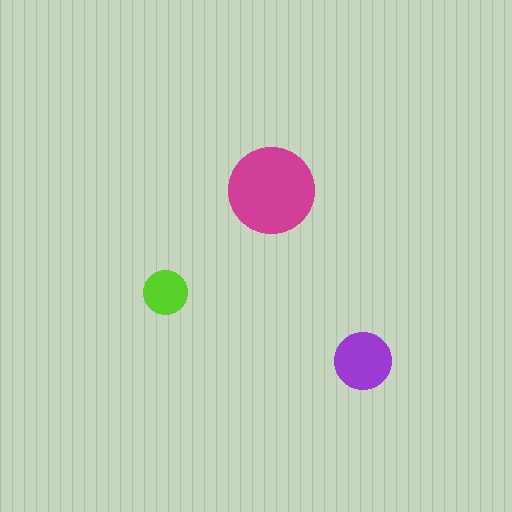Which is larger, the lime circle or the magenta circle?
The magenta one.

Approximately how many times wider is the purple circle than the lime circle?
About 1.5 times wider.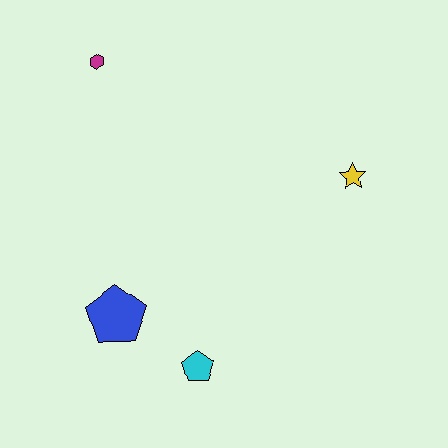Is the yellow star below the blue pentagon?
No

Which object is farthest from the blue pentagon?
The yellow star is farthest from the blue pentagon.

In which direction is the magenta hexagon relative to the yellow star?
The magenta hexagon is to the left of the yellow star.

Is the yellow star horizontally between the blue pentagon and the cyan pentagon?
No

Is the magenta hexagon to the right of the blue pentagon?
No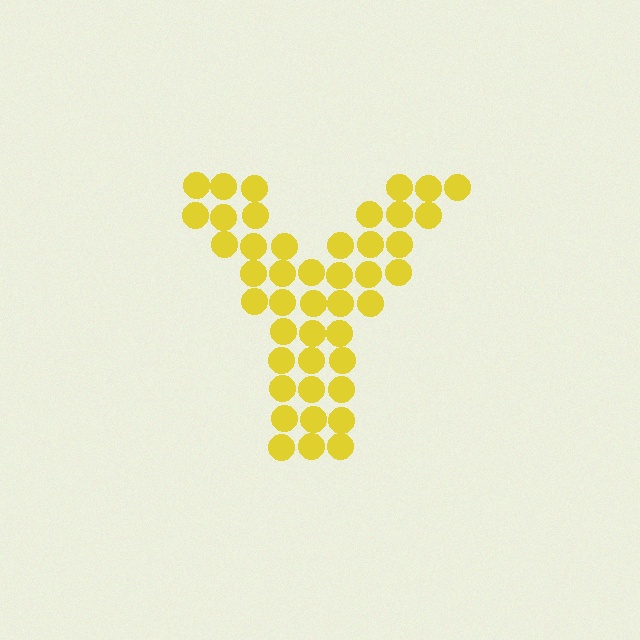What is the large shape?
The large shape is the letter Y.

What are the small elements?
The small elements are circles.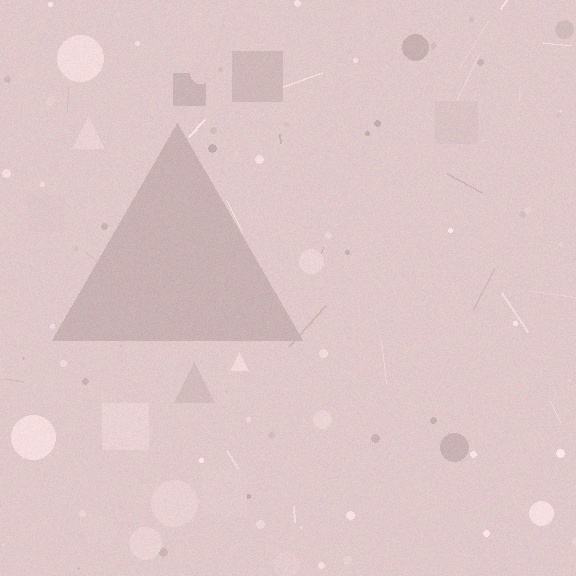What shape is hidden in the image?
A triangle is hidden in the image.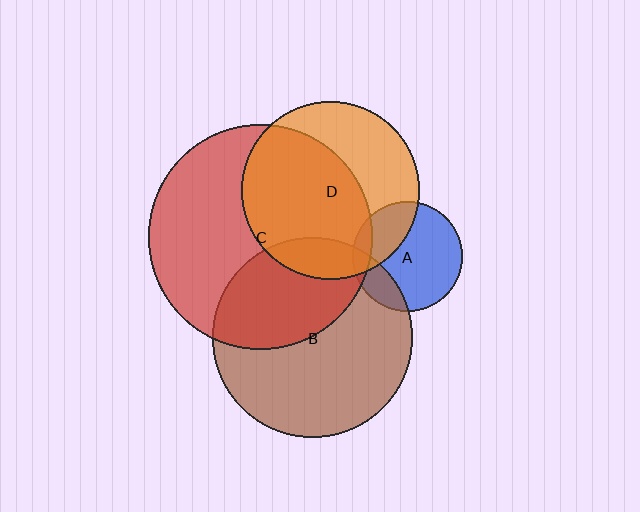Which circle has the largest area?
Circle C (red).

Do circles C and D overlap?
Yes.